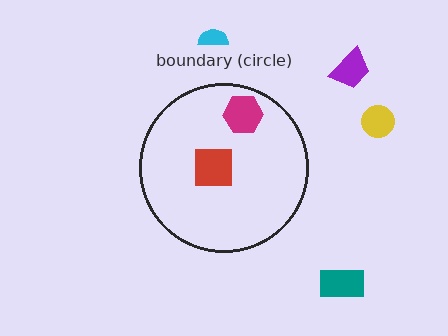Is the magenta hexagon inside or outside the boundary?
Inside.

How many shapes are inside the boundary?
2 inside, 4 outside.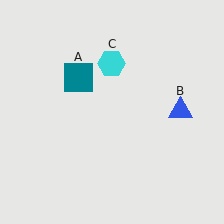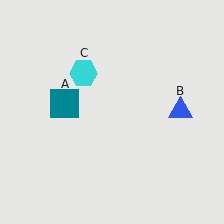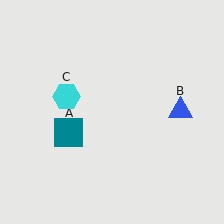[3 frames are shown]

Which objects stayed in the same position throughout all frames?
Blue triangle (object B) remained stationary.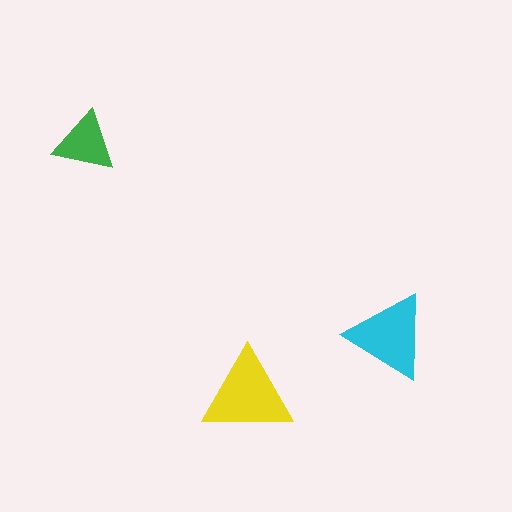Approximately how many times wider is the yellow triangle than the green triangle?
About 1.5 times wider.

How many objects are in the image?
There are 3 objects in the image.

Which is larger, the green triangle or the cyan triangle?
The cyan one.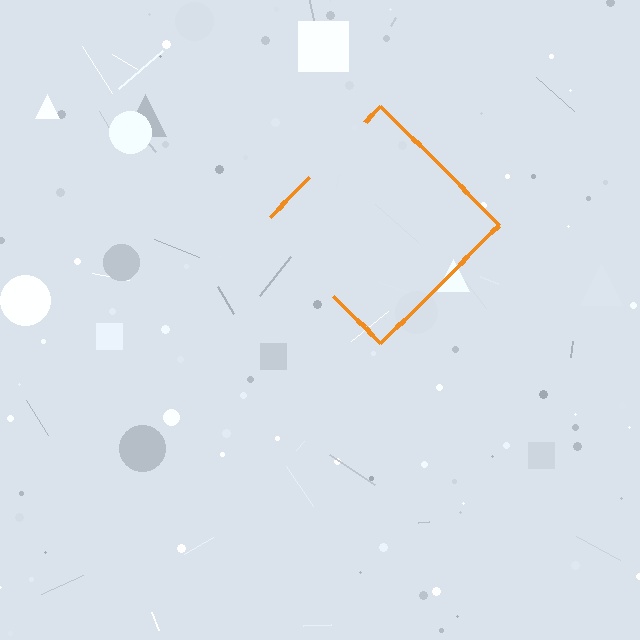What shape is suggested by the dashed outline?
The dashed outline suggests a diamond.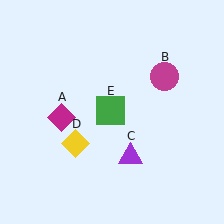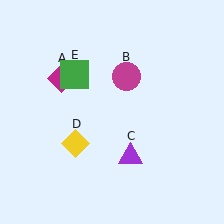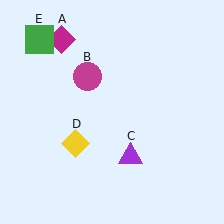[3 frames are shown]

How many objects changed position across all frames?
3 objects changed position: magenta diamond (object A), magenta circle (object B), green square (object E).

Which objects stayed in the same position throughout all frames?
Purple triangle (object C) and yellow diamond (object D) remained stationary.